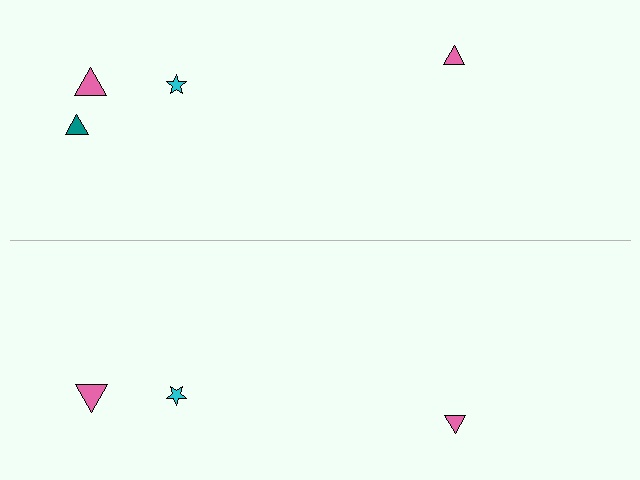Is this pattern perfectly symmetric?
No, the pattern is not perfectly symmetric. A teal triangle is missing from the bottom side.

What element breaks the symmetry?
A teal triangle is missing from the bottom side.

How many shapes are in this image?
There are 7 shapes in this image.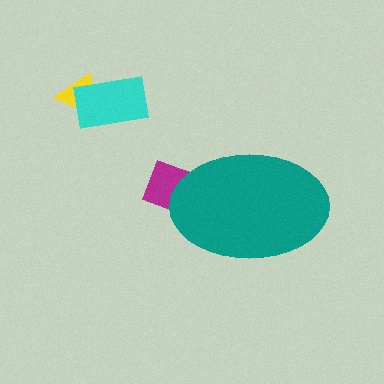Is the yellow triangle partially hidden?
No, the yellow triangle is fully visible.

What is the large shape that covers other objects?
A teal ellipse.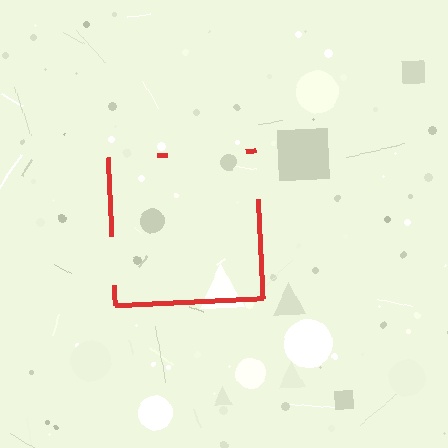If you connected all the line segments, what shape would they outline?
They would outline a square.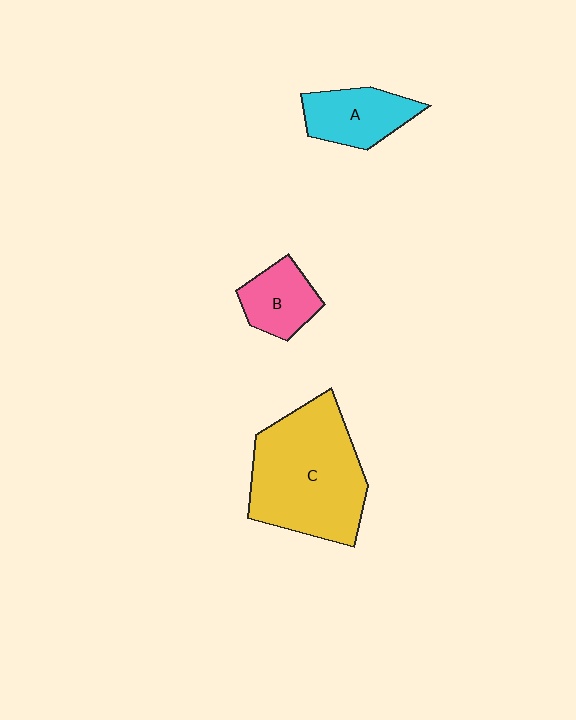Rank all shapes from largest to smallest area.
From largest to smallest: C (yellow), A (cyan), B (pink).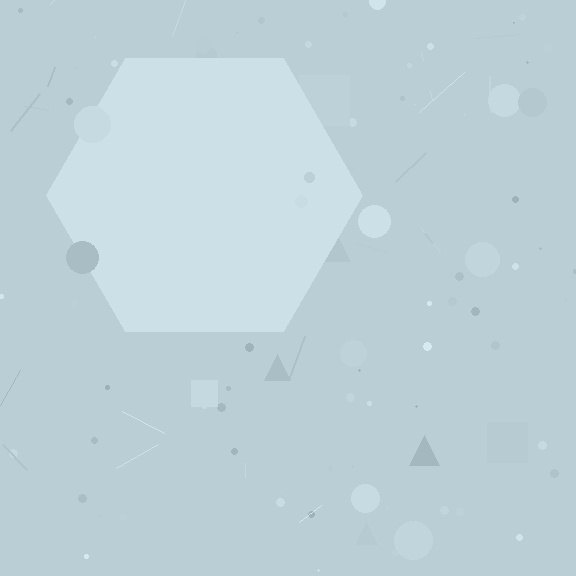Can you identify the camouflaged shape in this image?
The camouflaged shape is a hexagon.